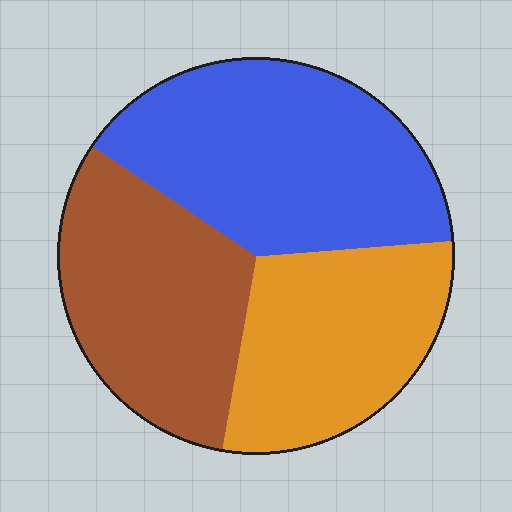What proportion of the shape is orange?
Orange covers about 30% of the shape.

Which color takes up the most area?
Blue, at roughly 40%.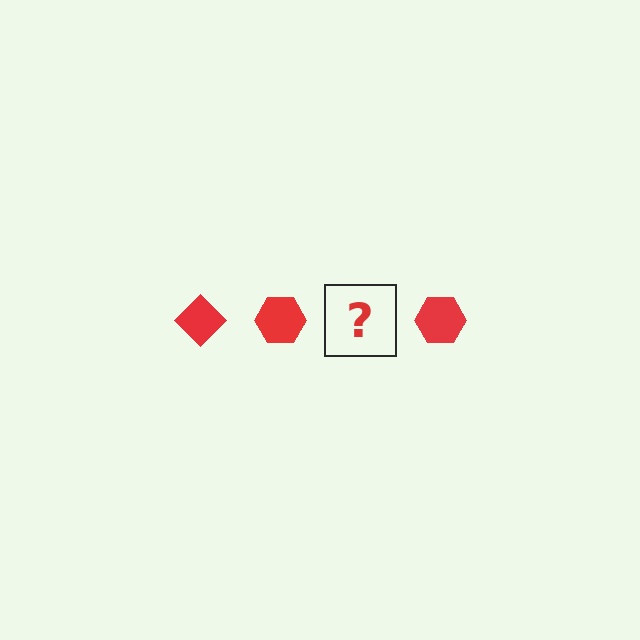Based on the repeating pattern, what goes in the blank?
The blank should be a red diamond.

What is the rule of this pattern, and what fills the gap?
The rule is that the pattern cycles through diamond, hexagon shapes in red. The gap should be filled with a red diamond.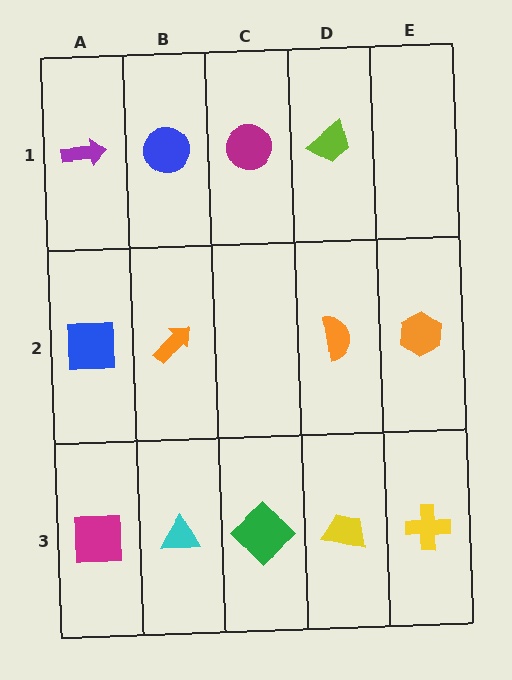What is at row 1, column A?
A purple arrow.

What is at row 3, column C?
A green diamond.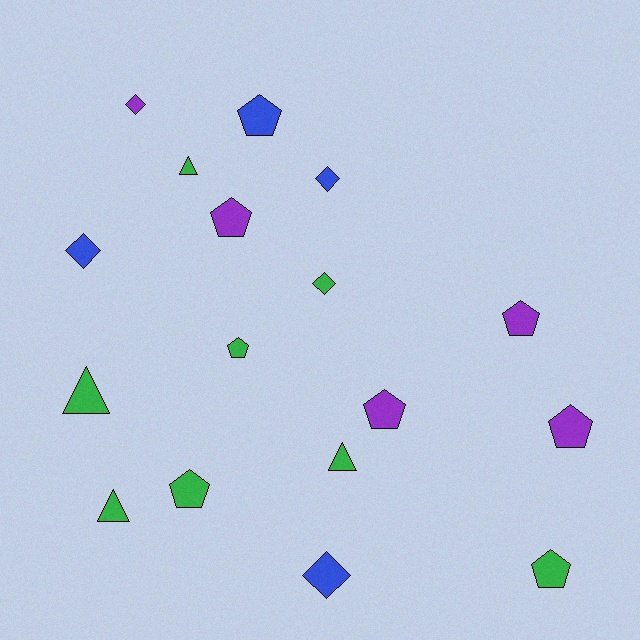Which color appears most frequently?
Green, with 8 objects.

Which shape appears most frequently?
Pentagon, with 8 objects.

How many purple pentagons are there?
There are 4 purple pentagons.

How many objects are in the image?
There are 17 objects.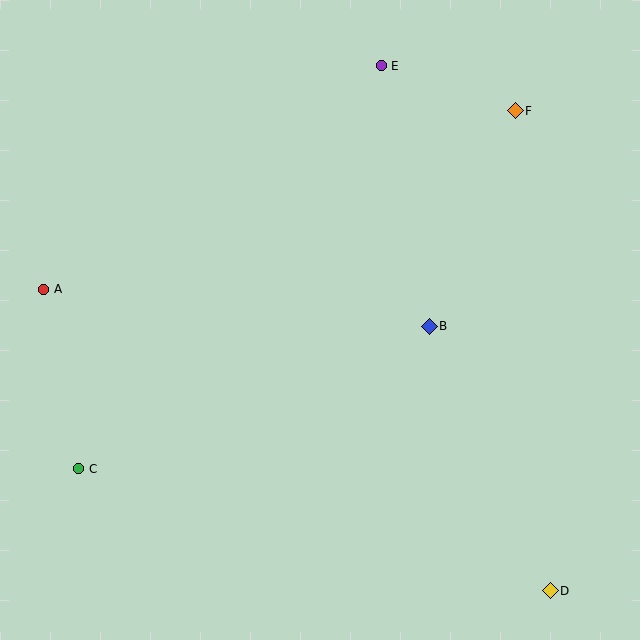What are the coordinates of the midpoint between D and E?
The midpoint between D and E is at (466, 328).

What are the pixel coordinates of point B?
Point B is at (429, 326).